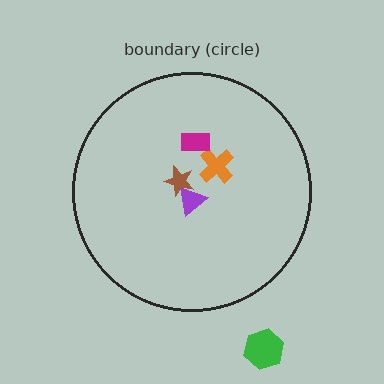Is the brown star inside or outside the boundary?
Inside.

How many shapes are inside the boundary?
4 inside, 1 outside.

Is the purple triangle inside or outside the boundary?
Inside.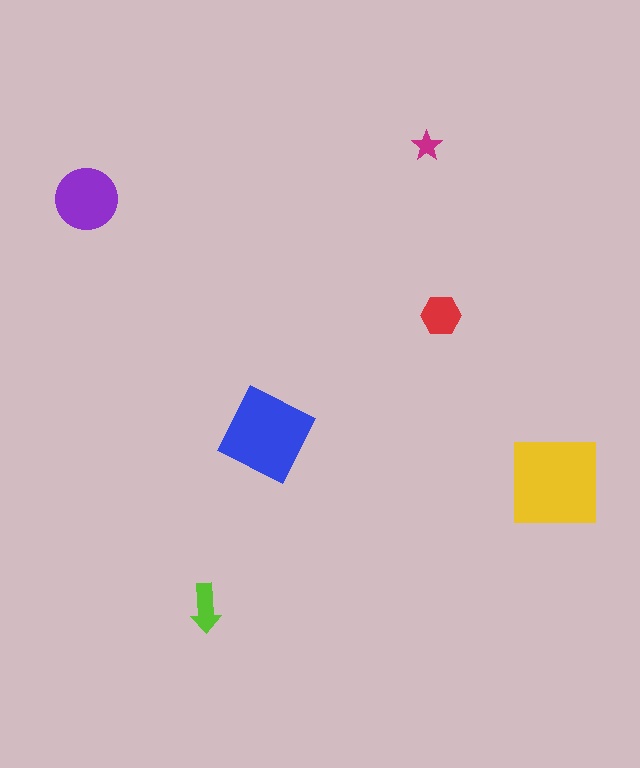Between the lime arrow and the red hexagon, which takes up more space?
The red hexagon.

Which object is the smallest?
The magenta star.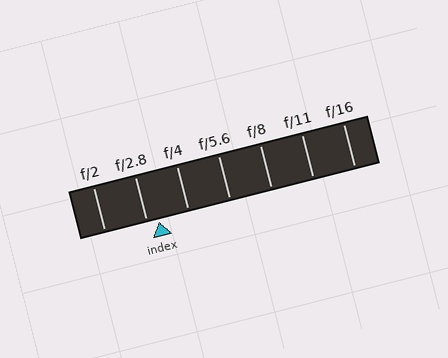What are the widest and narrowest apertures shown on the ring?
The widest aperture shown is f/2 and the narrowest is f/16.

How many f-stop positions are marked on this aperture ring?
There are 7 f-stop positions marked.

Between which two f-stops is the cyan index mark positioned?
The index mark is between f/2.8 and f/4.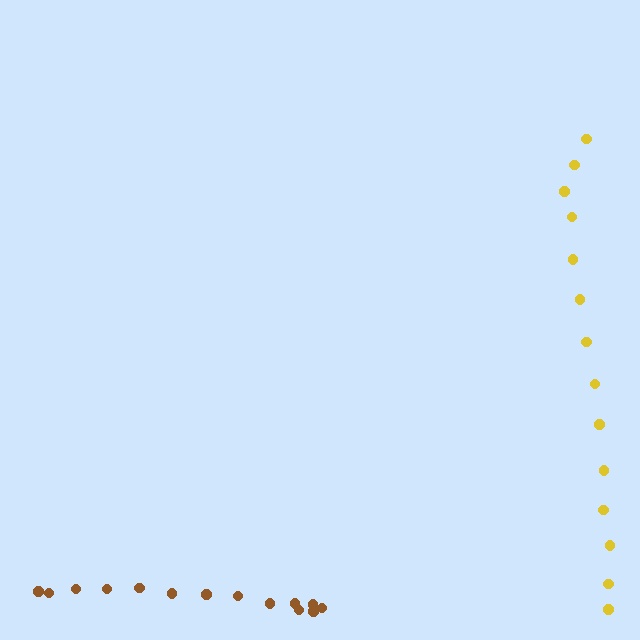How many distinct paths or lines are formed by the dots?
There are 2 distinct paths.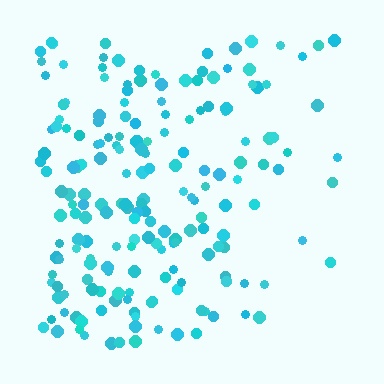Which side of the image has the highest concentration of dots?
The left.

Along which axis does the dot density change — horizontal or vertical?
Horizontal.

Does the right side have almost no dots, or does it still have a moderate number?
Still a moderate number, just noticeably fewer than the left.